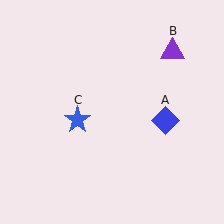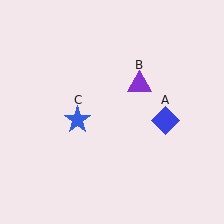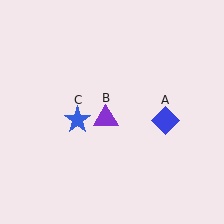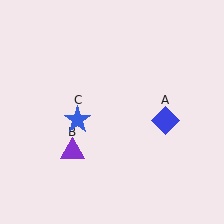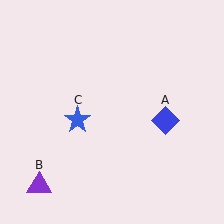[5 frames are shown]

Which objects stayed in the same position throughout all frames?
Blue diamond (object A) and blue star (object C) remained stationary.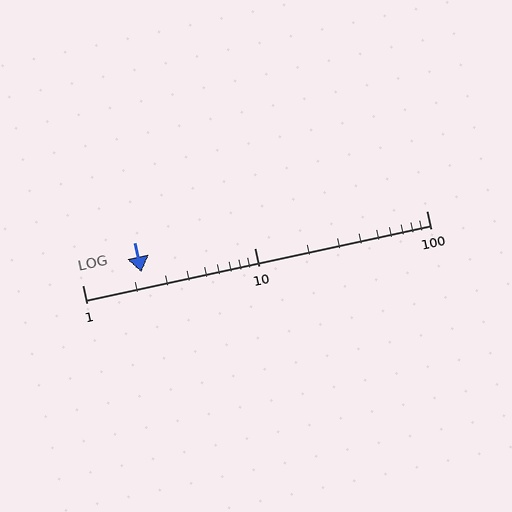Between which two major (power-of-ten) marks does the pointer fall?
The pointer is between 1 and 10.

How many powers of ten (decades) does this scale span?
The scale spans 2 decades, from 1 to 100.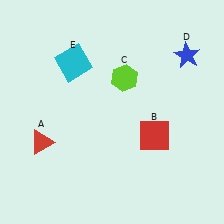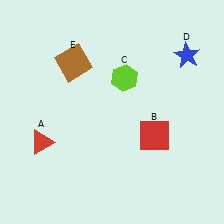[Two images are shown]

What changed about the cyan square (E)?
In Image 1, E is cyan. In Image 2, it changed to brown.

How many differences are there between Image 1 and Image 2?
There is 1 difference between the two images.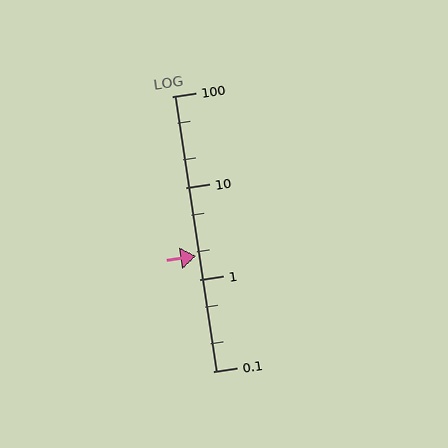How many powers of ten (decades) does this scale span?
The scale spans 3 decades, from 0.1 to 100.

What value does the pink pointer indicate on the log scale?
The pointer indicates approximately 1.8.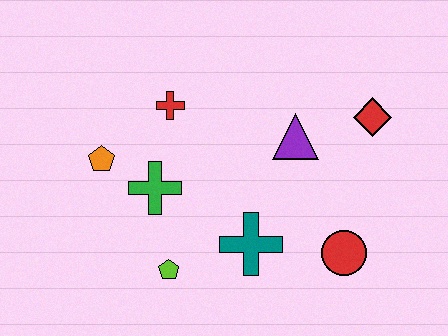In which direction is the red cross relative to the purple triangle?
The red cross is to the left of the purple triangle.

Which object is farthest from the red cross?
The red circle is farthest from the red cross.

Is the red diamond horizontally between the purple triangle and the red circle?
No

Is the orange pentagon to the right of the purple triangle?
No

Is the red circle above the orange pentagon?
No